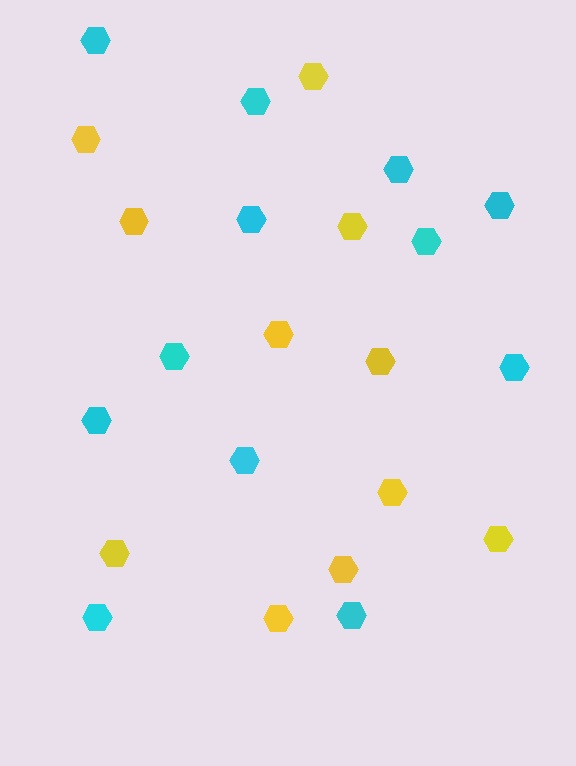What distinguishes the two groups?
There are 2 groups: one group of yellow hexagons (11) and one group of cyan hexagons (12).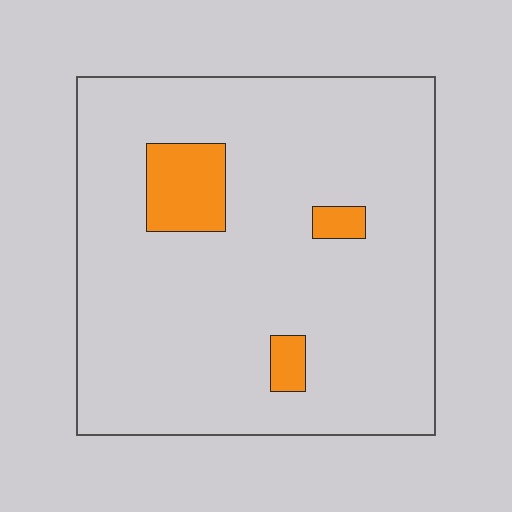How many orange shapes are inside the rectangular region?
3.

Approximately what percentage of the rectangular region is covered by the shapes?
Approximately 10%.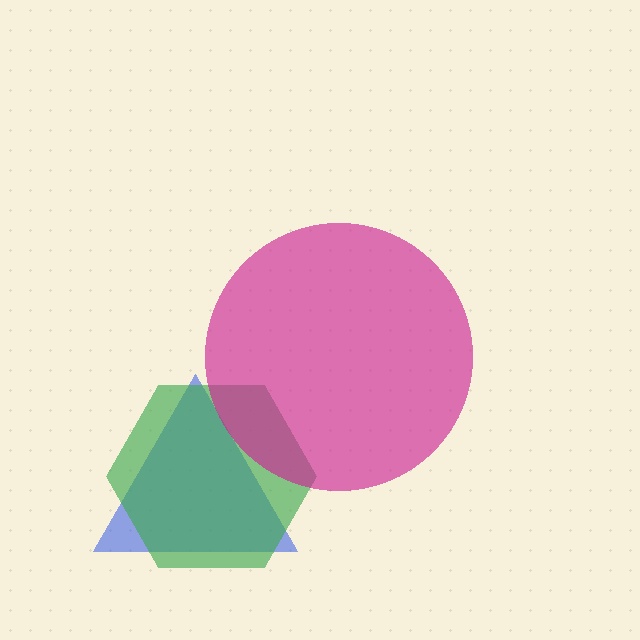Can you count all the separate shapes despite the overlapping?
Yes, there are 3 separate shapes.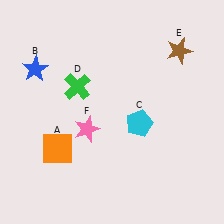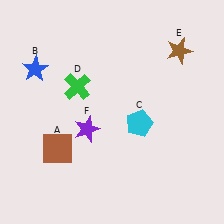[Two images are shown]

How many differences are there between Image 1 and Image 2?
There are 2 differences between the two images.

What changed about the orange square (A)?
In Image 1, A is orange. In Image 2, it changed to brown.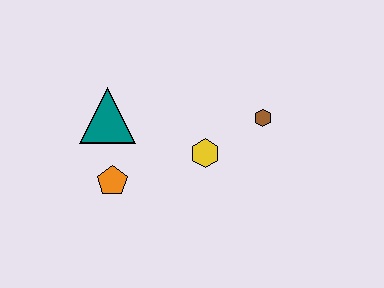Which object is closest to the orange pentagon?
The teal triangle is closest to the orange pentagon.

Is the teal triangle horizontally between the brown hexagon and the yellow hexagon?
No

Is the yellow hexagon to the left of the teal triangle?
No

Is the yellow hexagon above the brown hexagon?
No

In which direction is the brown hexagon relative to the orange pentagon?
The brown hexagon is to the right of the orange pentagon.